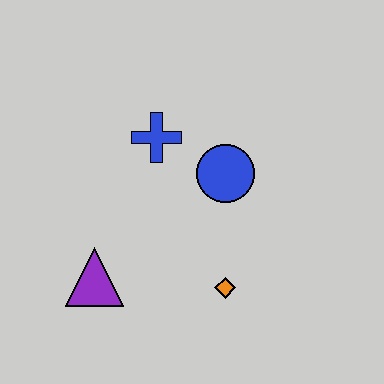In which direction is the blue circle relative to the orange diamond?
The blue circle is above the orange diamond.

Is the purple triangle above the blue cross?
No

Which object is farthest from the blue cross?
The orange diamond is farthest from the blue cross.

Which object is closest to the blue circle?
The blue cross is closest to the blue circle.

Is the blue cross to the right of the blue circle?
No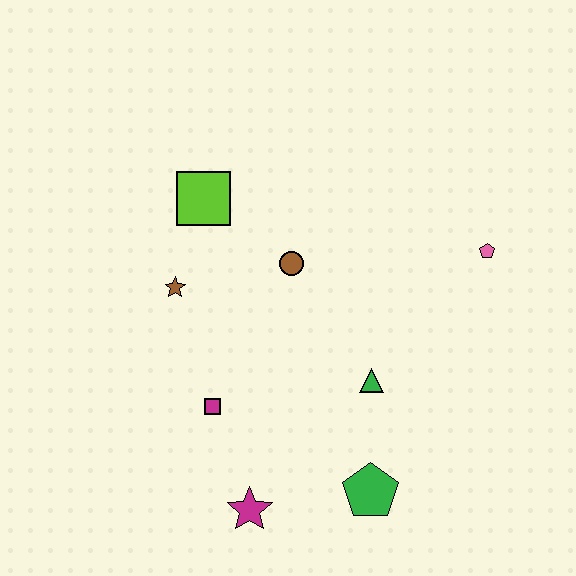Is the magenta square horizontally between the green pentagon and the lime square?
Yes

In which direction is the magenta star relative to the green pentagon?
The magenta star is to the left of the green pentagon.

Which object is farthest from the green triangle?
The lime square is farthest from the green triangle.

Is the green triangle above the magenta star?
Yes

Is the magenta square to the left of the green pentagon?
Yes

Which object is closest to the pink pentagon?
The green triangle is closest to the pink pentagon.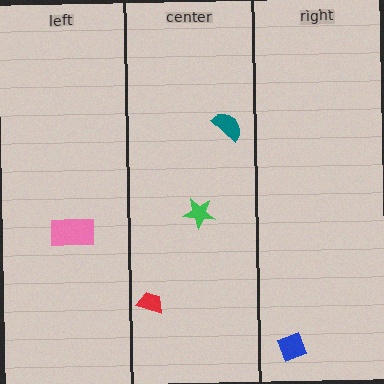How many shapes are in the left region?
1.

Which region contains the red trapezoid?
The center region.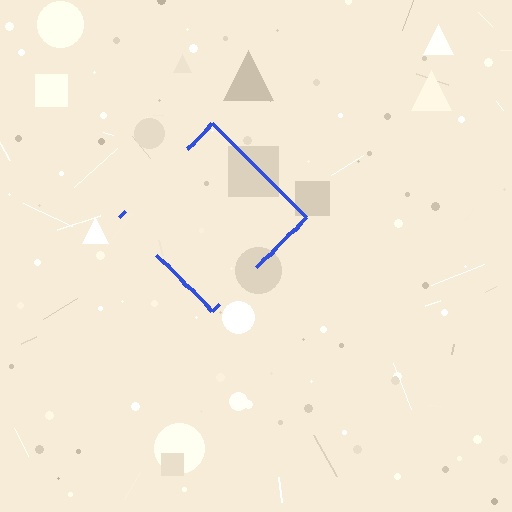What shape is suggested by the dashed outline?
The dashed outline suggests a diamond.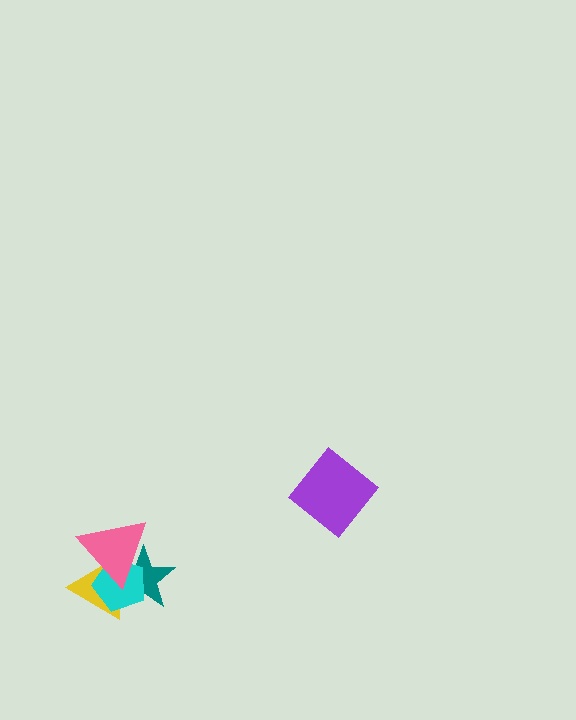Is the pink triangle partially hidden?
No, no other shape covers it.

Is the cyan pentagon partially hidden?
Yes, it is partially covered by another shape.